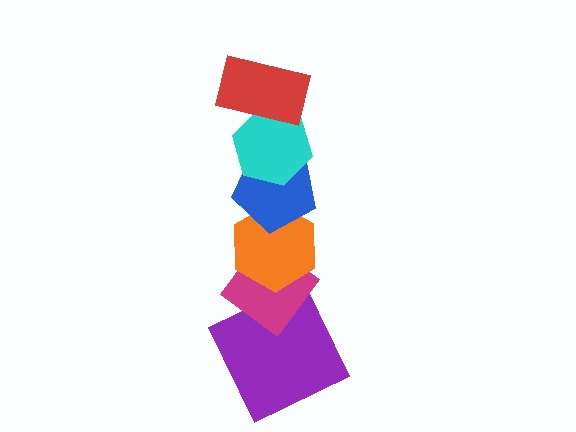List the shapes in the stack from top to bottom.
From top to bottom: the red rectangle, the cyan hexagon, the blue pentagon, the orange hexagon, the magenta diamond, the purple square.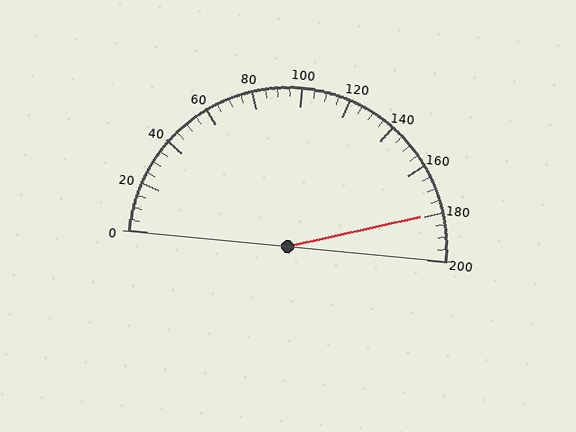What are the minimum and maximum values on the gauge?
The gauge ranges from 0 to 200.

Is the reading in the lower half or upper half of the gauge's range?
The reading is in the upper half of the range (0 to 200).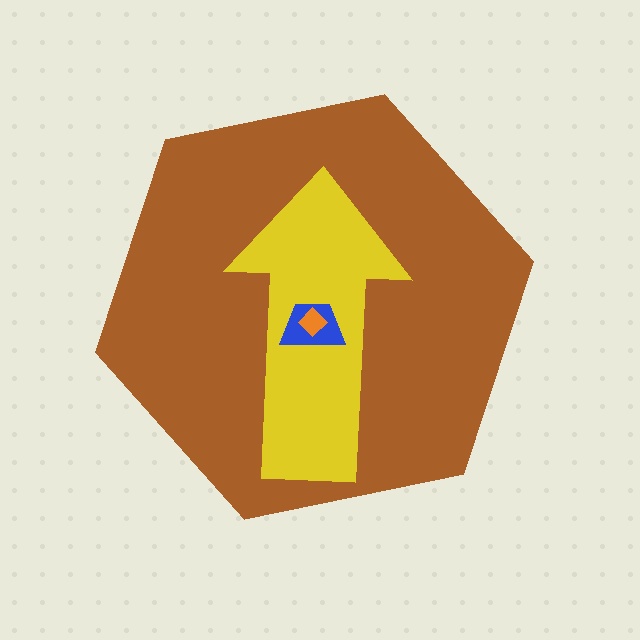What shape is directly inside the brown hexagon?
The yellow arrow.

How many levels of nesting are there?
4.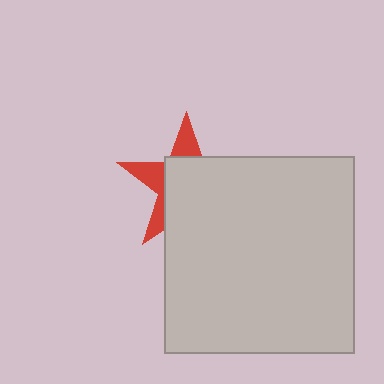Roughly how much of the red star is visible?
A small part of it is visible (roughly 33%).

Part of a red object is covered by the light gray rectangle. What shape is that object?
It is a star.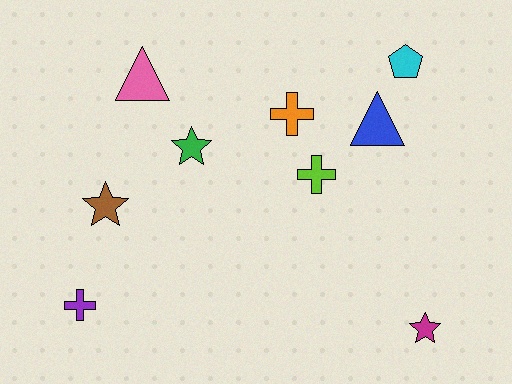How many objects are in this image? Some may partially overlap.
There are 9 objects.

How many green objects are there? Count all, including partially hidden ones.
There is 1 green object.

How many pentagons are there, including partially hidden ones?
There is 1 pentagon.